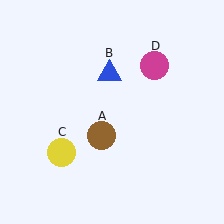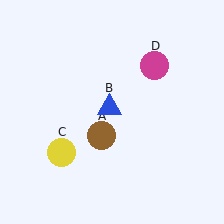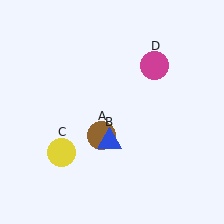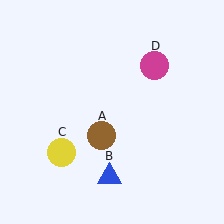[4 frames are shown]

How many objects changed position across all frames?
1 object changed position: blue triangle (object B).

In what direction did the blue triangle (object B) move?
The blue triangle (object B) moved down.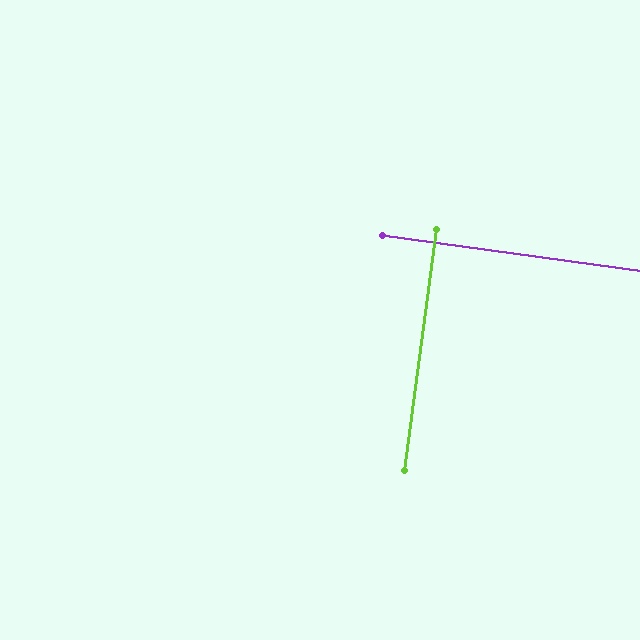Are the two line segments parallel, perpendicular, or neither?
Perpendicular — they meet at approximately 90°.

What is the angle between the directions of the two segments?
Approximately 90 degrees.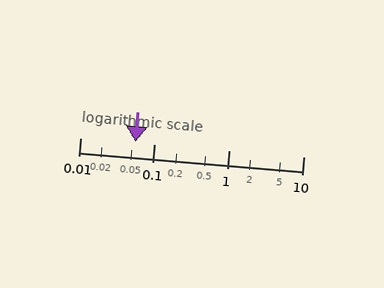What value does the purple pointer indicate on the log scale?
The pointer indicates approximately 0.056.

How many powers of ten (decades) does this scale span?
The scale spans 3 decades, from 0.01 to 10.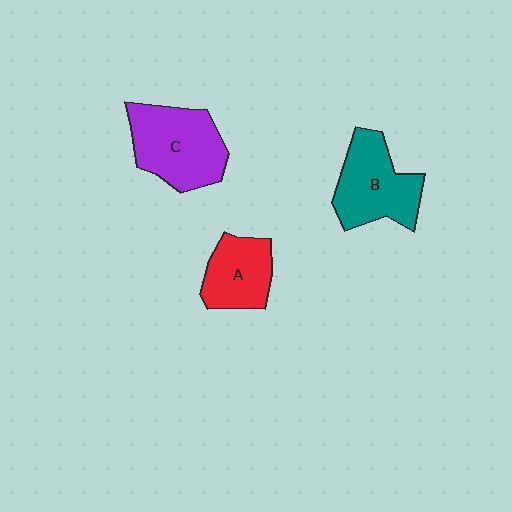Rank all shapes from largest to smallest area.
From largest to smallest: C (purple), B (teal), A (red).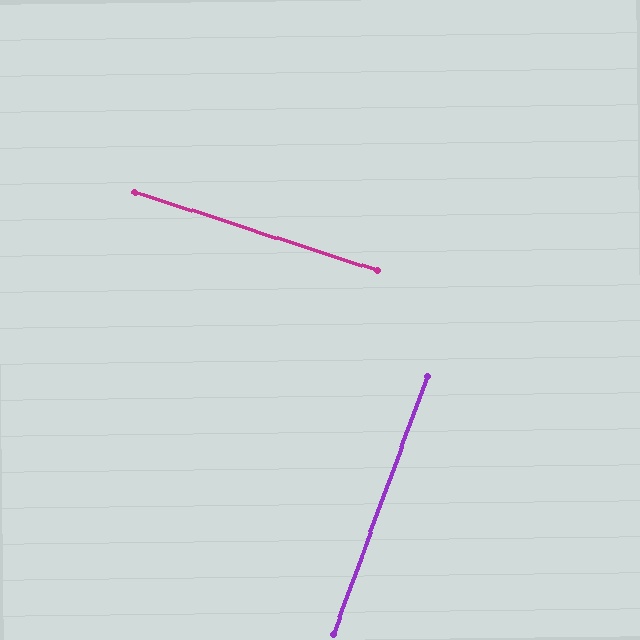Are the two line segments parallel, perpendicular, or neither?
Perpendicular — they meet at approximately 88°.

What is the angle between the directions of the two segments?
Approximately 88 degrees.